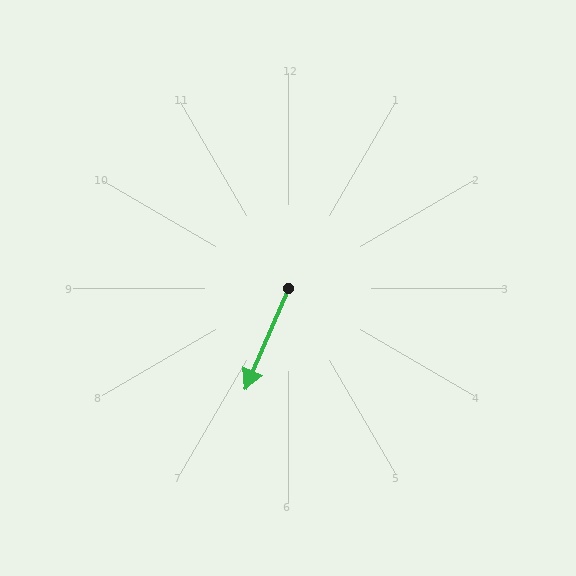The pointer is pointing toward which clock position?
Roughly 7 o'clock.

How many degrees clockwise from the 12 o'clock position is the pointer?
Approximately 203 degrees.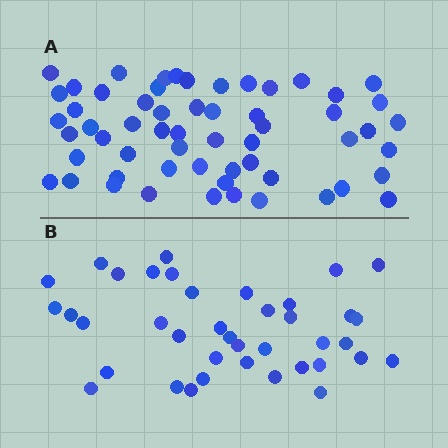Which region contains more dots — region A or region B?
Region A (the top region) has more dots.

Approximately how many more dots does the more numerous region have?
Region A has approximately 20 more dots than region B.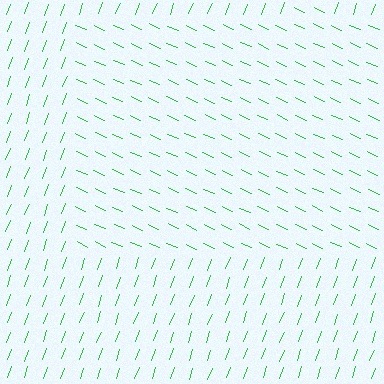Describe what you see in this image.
The image is filled with small green line segments. A rectangle region in the image has lines oriented differently from the surrounding lines, creating a visible texture boundary.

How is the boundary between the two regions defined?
The boundary is defined purely by a change in line orientation (approximately 86 degrees difference). All lines are the same color and thickness.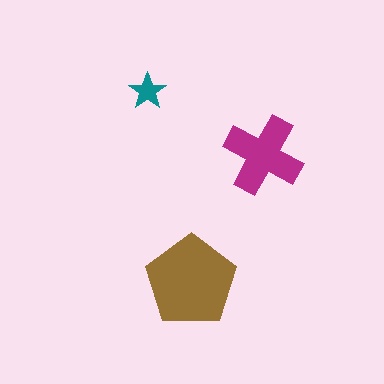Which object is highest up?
The teal star is topmost.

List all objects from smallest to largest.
The teal star, the magenta cross, the brown pentagon.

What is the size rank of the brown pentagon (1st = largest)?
1st.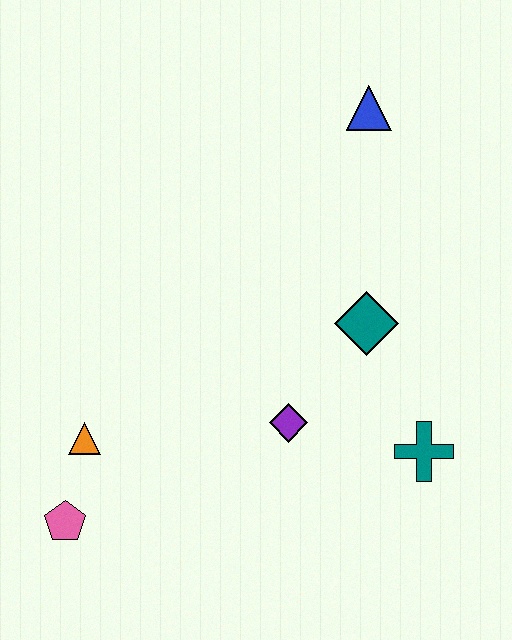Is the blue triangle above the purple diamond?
Yes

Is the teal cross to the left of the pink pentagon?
No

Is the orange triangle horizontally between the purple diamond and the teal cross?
No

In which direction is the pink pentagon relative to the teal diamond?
The pink pentagon is to the left of the teal diamond.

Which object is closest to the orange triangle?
The pink pentagon is closest to the orange triangle.